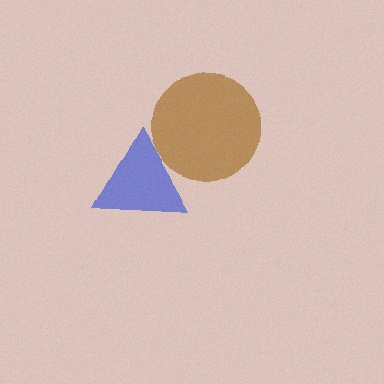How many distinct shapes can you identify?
There are 2 distinct shapes: a blue triangle, a brown circle.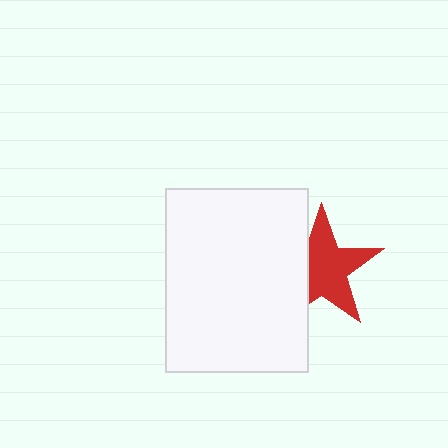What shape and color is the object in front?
The object in front is a white rectangle.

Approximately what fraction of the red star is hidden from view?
Roughly 32% of the red star is hidden behind the white rectangle.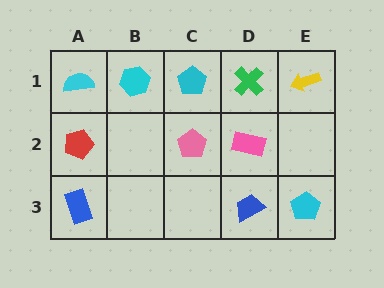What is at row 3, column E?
A cyan pentagon.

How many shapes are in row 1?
5 shapes.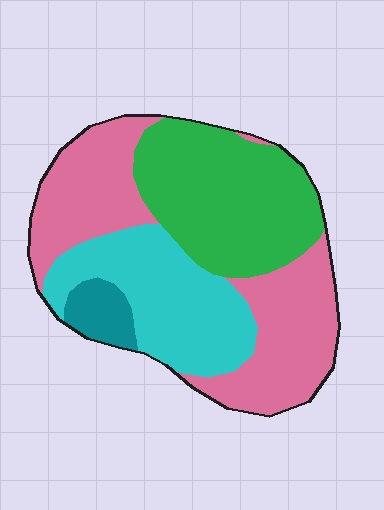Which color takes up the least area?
Teal, at roughly 5%.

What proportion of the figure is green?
Green takes up between a quarter and a half of the figure.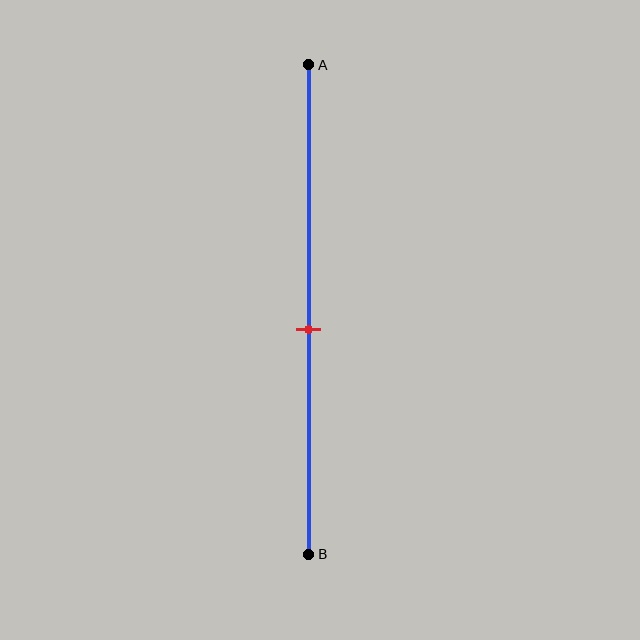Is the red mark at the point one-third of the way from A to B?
No, the mark is at about 55% from A, not at the 33% one-third point.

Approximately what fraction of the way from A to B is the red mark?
The red mark is approximately 55% of the way from A to B.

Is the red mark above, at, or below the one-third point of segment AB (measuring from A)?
The red mark is below the one-third point of segment AB.